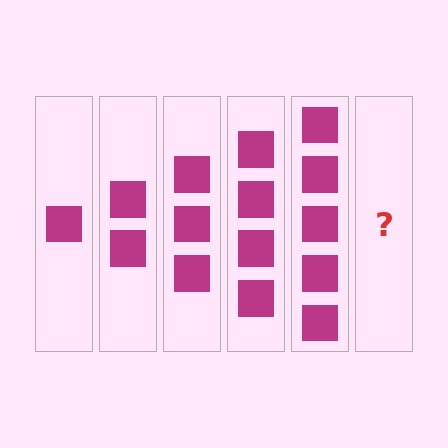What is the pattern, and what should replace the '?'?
The pattern is that each step adds one more square. The '?' should be 6 squares.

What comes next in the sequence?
The next element should be 6 squares.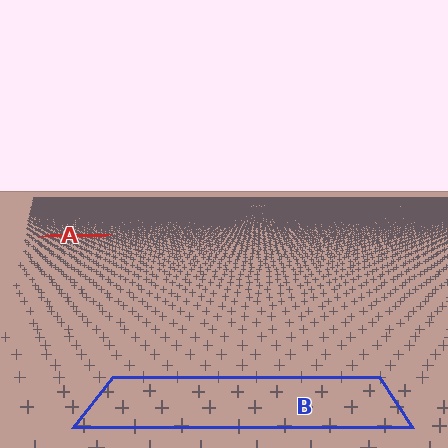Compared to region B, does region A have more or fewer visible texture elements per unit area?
Region A has more texture elements per unit area — they are packed more densely because it is farther away.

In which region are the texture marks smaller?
The texture marks are smaller in region A, because it is farther away.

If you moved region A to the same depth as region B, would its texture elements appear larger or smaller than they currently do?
They would appear larger. At a closer depth, the same texture elements are projected at a bigger on-screen size.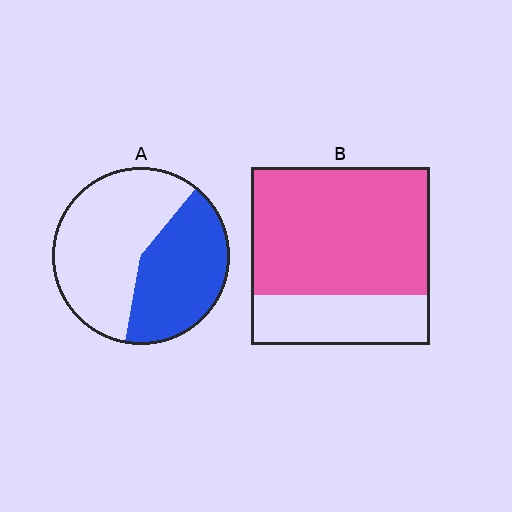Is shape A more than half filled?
No.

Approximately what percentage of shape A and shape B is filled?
A is approximately 40% and B is approximately 70%.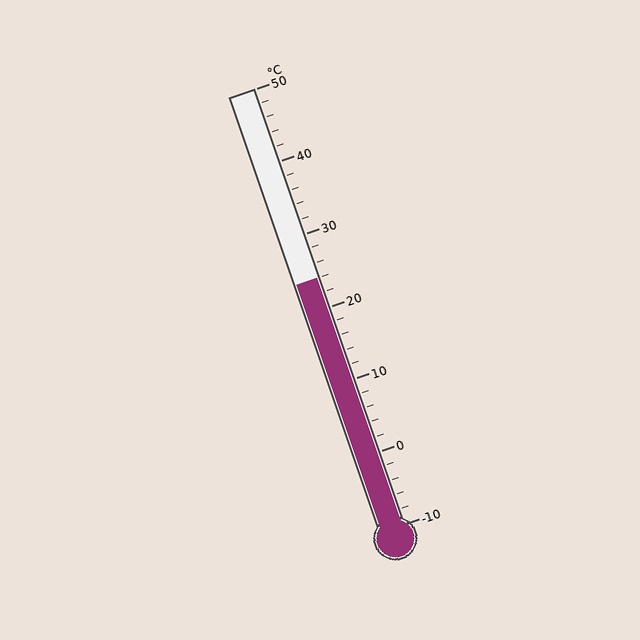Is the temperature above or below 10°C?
The temperature is above 10°C.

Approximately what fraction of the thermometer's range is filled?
The thermometer is filled to approximately 55% of its range.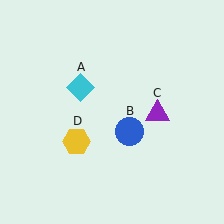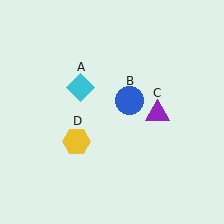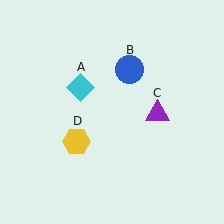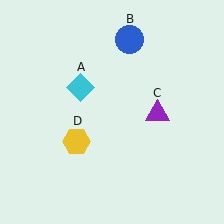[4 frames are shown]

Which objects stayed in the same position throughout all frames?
Cyan diamond (object A) and purple triangle (object C) and yellow hexagon (object D) remained stationary.